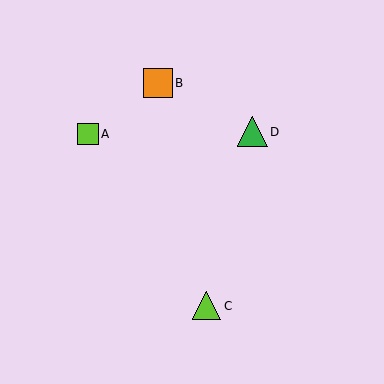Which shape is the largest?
The green triangle (labeled D) is the largest.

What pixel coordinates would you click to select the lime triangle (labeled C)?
Click at (207, 306) to select the lime triangle C.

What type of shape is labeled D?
Shape D is a green triangle.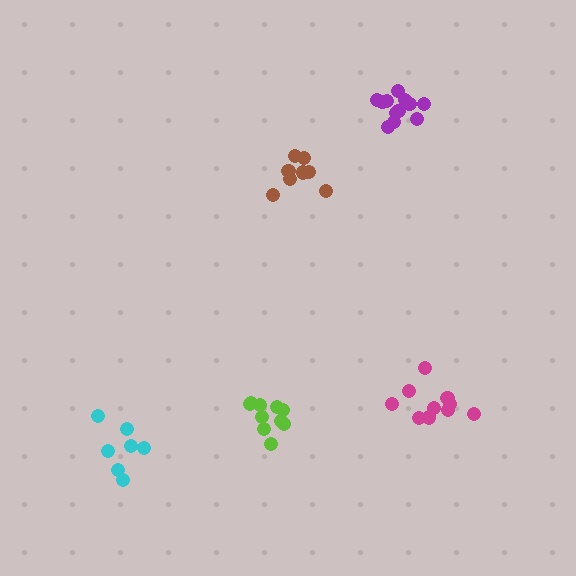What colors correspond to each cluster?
The clusters are colored: lime, purple, brown, magenta, cyan.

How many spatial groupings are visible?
There are 5 spatial groupings.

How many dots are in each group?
Group 1: 10 dots, Group 2: 12 dots, Group 3: 8 dots, Group 4: 10 dots, Group 5: 7 dots (47 total).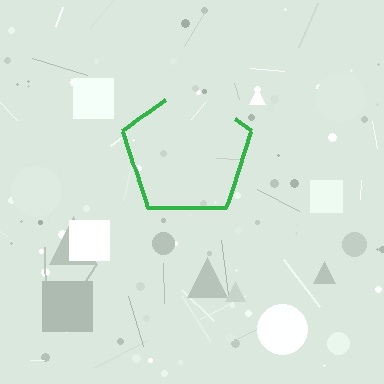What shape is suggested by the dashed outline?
The dashed outline suggests a pentagon.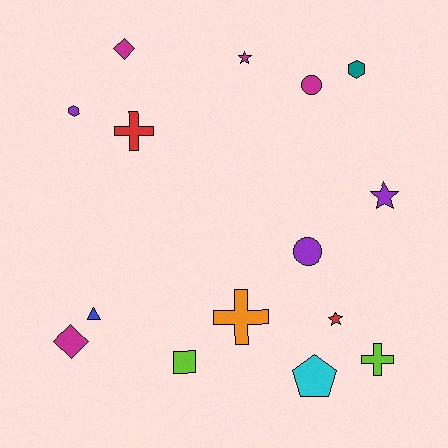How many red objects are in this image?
There are 2 red objects.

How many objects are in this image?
There are 15 objects.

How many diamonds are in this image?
There are 2 diamonds.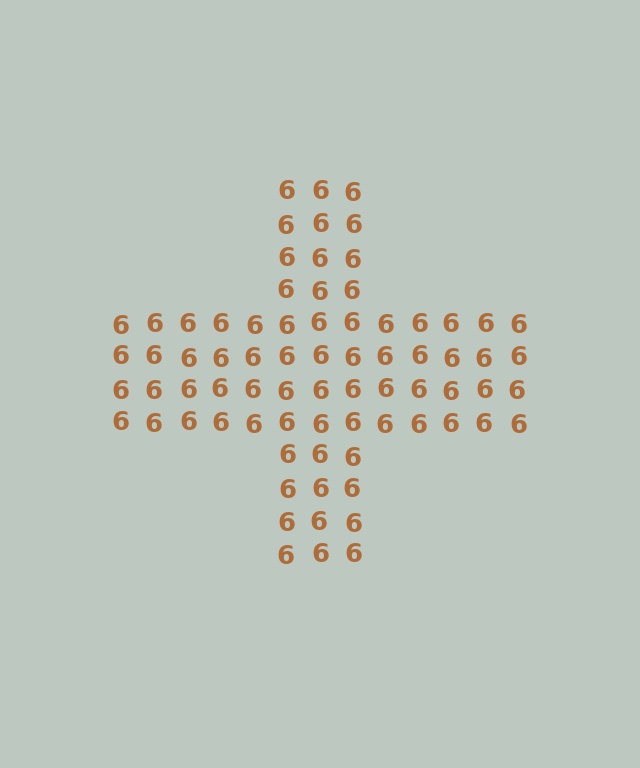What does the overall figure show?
The overall figure shows a cross.